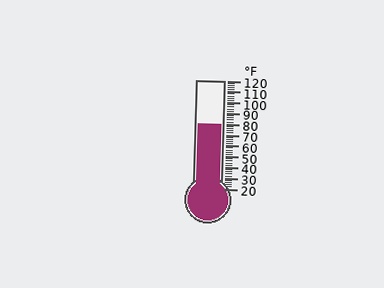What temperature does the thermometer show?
The thermometer shows approximately 80°F.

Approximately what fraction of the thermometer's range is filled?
The thermometer is filled to approximately 60% of its range.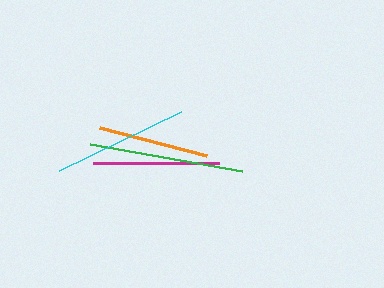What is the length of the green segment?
The green segment is approximately 154 pixels long.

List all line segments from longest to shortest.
From longest to shortest: green, cyan, magenta, orange.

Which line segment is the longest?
The green line is the longest at approximately 154 pixels.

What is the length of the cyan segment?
The cyan segment is approximately 135 pixels long.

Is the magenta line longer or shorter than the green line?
The green line is longer than the magenta line.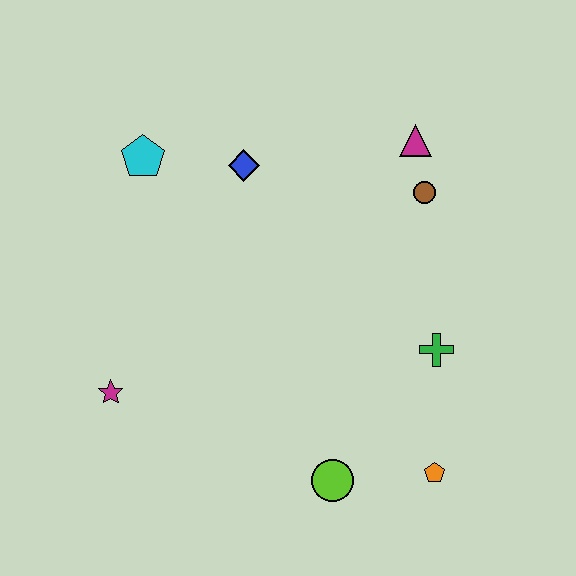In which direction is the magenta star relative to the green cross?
The magenta star is to the left of the green cross.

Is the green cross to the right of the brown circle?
Yes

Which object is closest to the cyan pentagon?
The blue diamond is closest to the cyan pentagon.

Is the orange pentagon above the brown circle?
No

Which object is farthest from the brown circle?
The magenta star is farthest from the brown circle.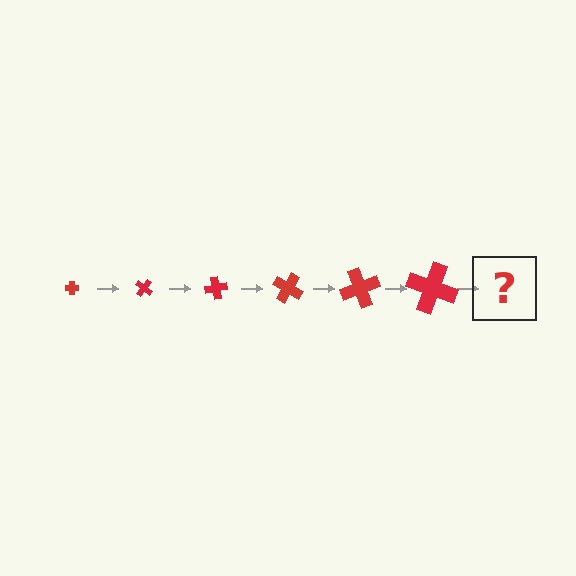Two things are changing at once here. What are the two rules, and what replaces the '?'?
The two rules are that the cross grows larger each step and it rotates 40 degrees each step. The '?' should be a cross, larger than the previous one and rotated 240 degrees from the start.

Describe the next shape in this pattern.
It should be a cross, larger than the previous one and rotated 240 degrees from the start.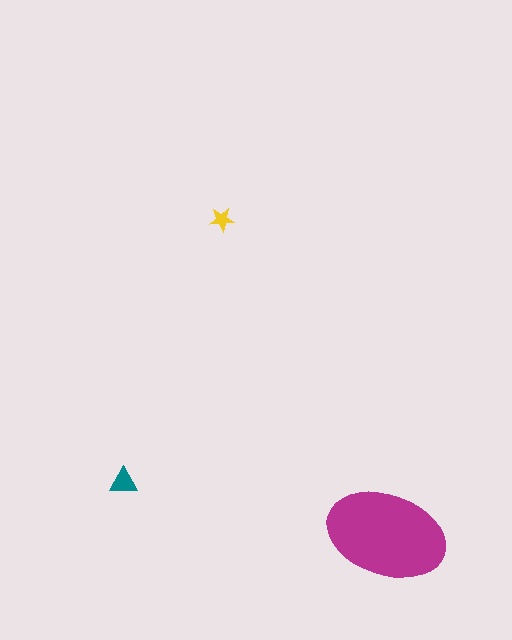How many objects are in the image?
There are 3 objects in the image.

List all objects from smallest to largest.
The yellow star, the teal triangle, the magenta ellipse.